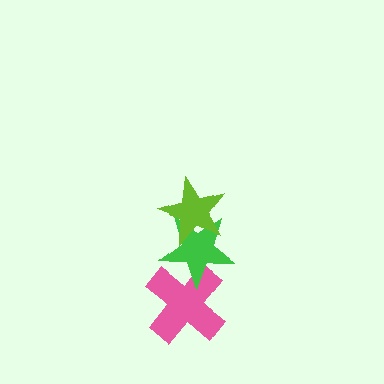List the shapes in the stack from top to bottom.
From top to bottom: the lime star, the green star, the pink cross.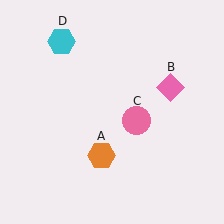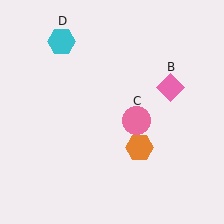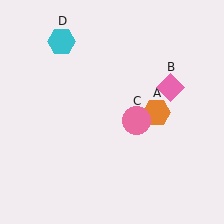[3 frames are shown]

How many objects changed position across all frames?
1 object changed position: orange hexagon (object A).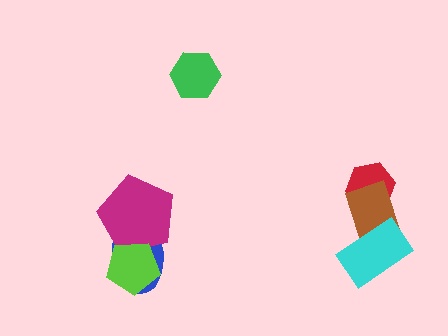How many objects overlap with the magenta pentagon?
2 objects overlap with the magenta pentagon.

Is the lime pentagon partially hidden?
No, no other shape covers it.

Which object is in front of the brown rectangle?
The cyan rectangle is in front of the brown rectangle.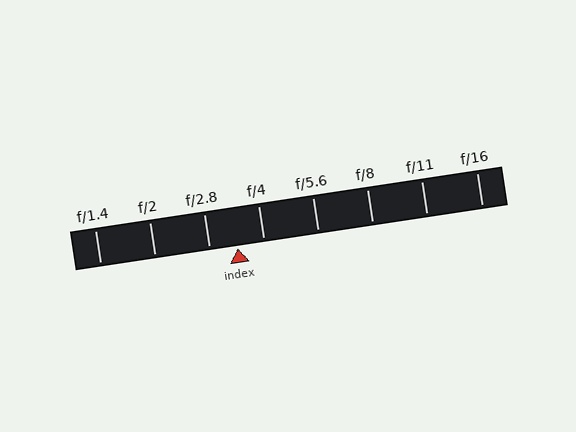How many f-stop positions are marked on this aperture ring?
There are 8 f-stop positions marked.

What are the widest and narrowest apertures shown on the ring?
The widest aperture shown is f/1.4 and the narrowest is f/16.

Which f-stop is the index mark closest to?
The index mark is closest to f/4.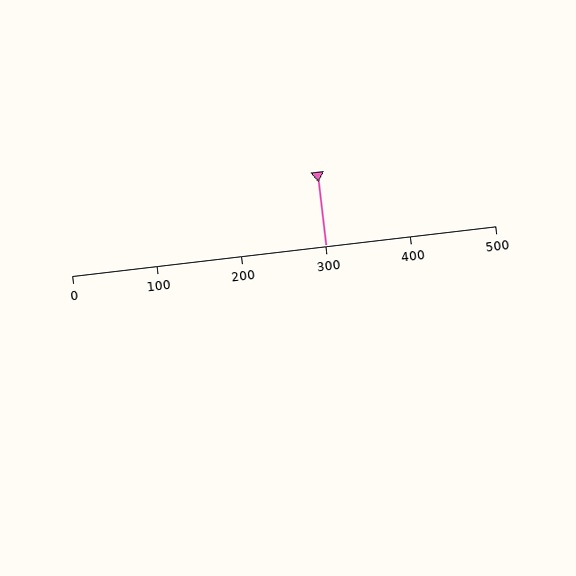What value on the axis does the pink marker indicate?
The marker indicates approximately 300.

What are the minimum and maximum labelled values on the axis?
The axis runs from 0 to 500.